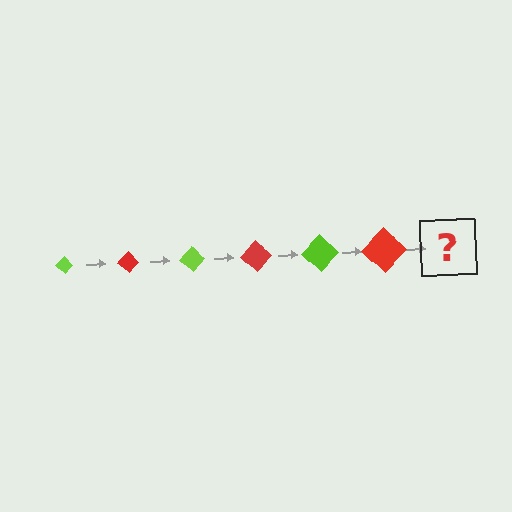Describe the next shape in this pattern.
It should be a lime diamond, larger than the previous one.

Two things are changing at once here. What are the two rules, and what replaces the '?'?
The two rules are that the diamond grows larger each step and the color cycles through lime and red. The '?' should be a lime diamond, larger than the previous one.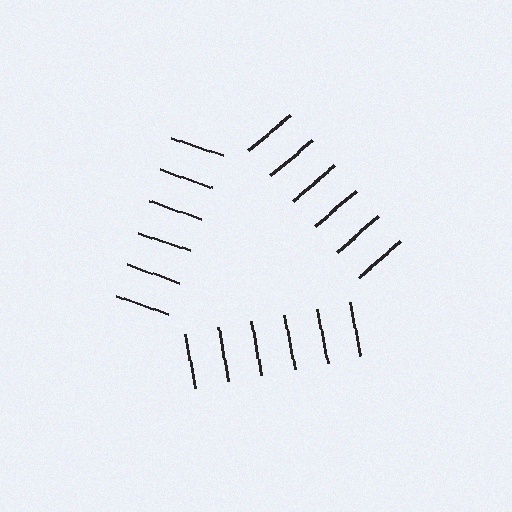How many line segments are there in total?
18 — 6 along each of the 3 edges.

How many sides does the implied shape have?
3 sides — the line-ends trace a triangle.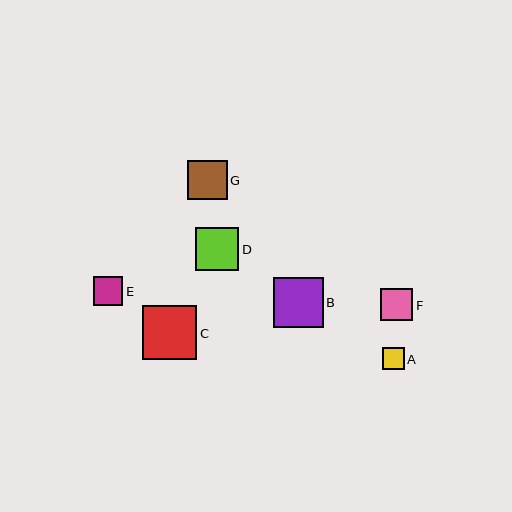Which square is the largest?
Square C is the largest with a size of approximately 54 pixels.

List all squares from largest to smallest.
From largest to smallest: C, B, D, G, F, E, A.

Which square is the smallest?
Square A is the smallest with a size of approximately 22 pixels.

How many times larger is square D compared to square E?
Square D is approximately 1.5 times the size of square E.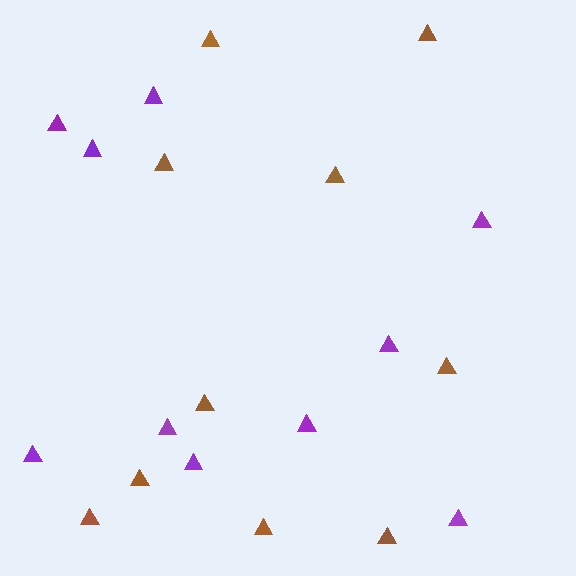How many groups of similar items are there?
There are 2 groups: one group of purple triangles (10) and one group of brown triangles (10).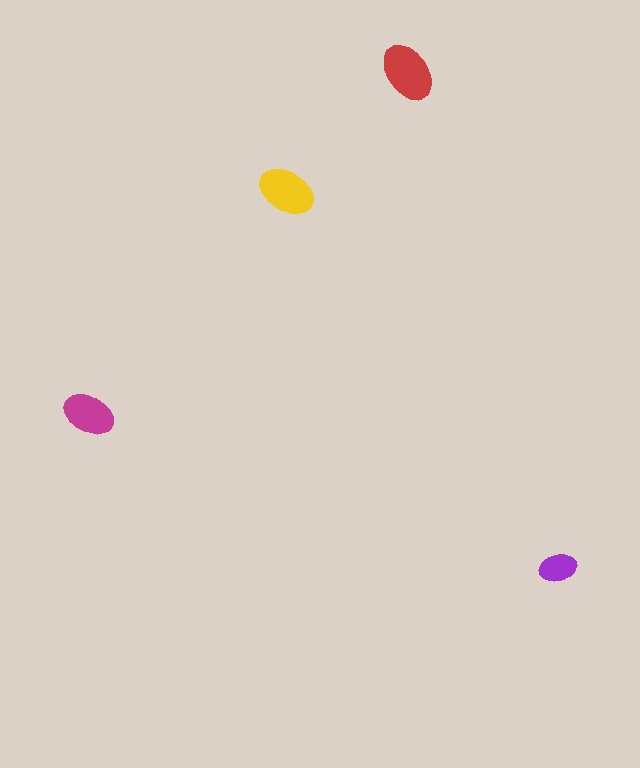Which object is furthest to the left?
The magenta ellipse is leftmost.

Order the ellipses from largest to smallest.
the red one, the yellow one, the magenta one, the purple one.